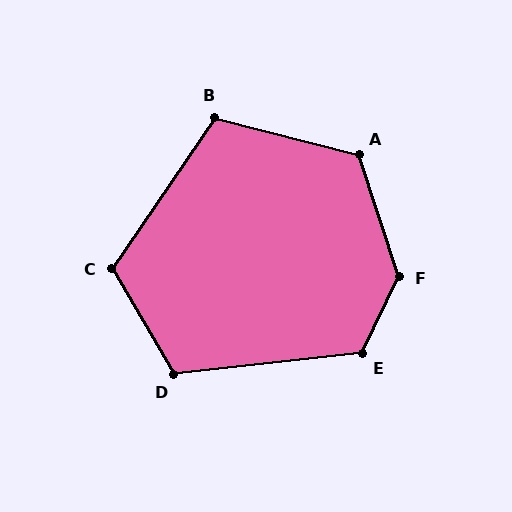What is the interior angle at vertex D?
Approximately 114 degrees (obtuse).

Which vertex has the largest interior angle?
F, at approximately 137 degrees.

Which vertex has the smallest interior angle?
B, at approximately 110 degrees.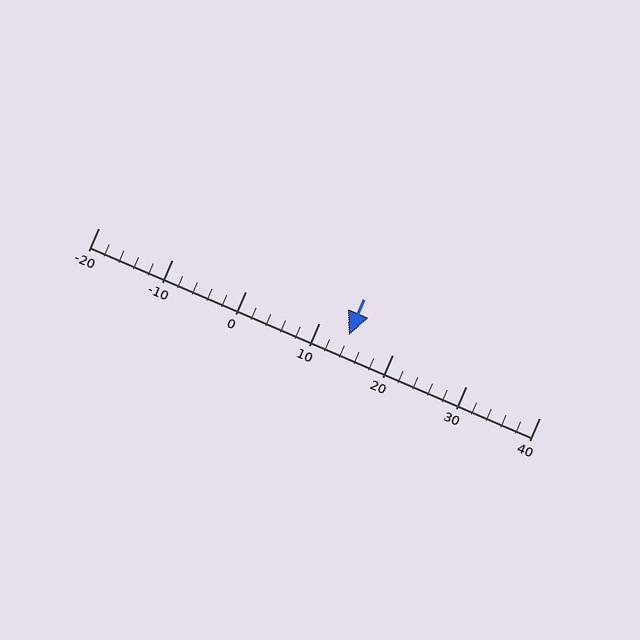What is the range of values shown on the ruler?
The ruler shows values from -20 to 40.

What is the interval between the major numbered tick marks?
The major tick marks are spaced 10 units apart.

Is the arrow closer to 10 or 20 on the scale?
The arrow is closer to 10.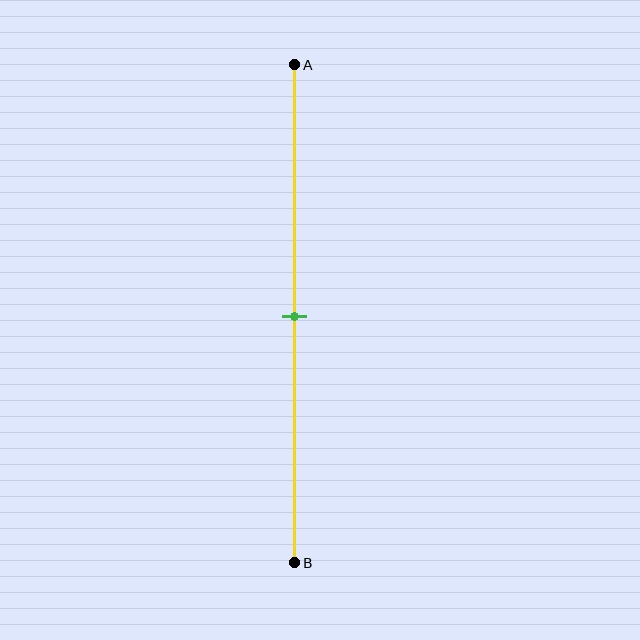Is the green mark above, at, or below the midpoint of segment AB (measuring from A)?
The green mark is approximately at the midpoint of segment AB.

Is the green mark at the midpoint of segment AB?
Yes, the mark is approximately at the midpoint.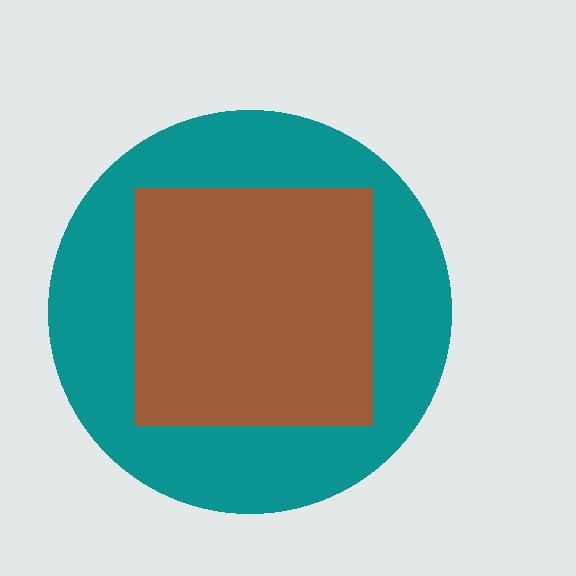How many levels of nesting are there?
2.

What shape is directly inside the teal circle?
The brown square.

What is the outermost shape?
The teal circle.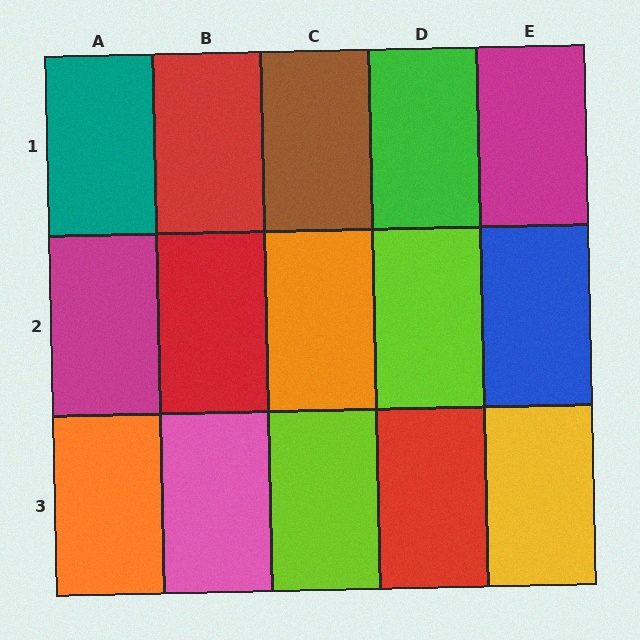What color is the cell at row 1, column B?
Red.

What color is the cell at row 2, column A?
Magenta.